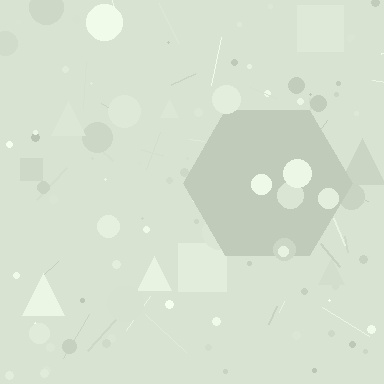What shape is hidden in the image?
A hexagon is hidden in the image.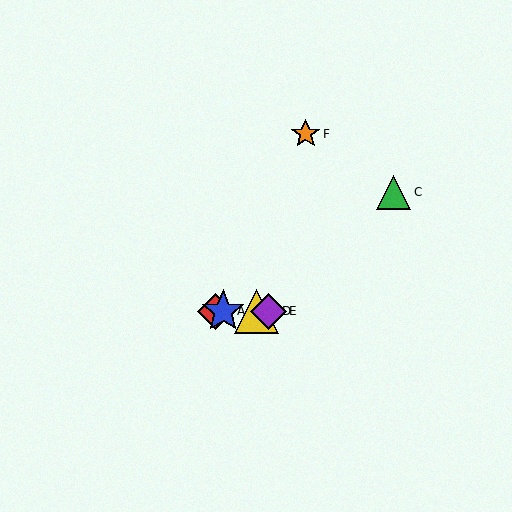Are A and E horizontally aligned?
Yes, both are at y≈311.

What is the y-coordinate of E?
Object E is at y≈311.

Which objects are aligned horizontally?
Objects A, B, D, E are aligned horizontally.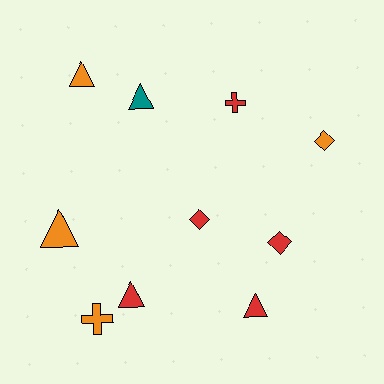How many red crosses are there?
There is 1 red cross.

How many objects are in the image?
There are 10 objects.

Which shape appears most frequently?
Triangle, with 5 objects.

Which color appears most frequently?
Red, with 5 objects.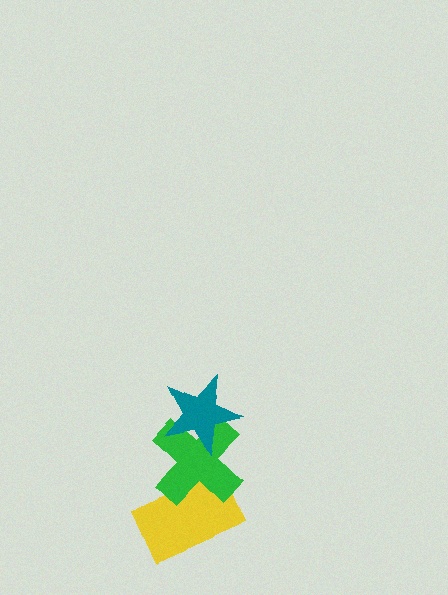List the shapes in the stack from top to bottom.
From top to bottom: the teal star, the green cross, the yellow rectangle.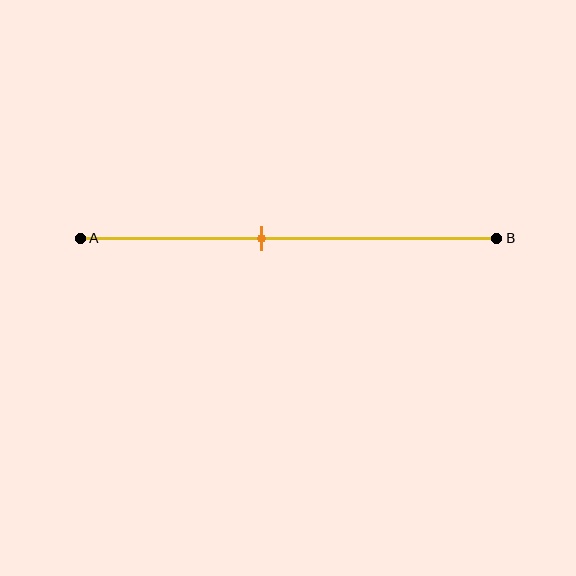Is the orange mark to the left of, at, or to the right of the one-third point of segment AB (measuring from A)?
The orange mark is to the right of the one-third point of segment AB.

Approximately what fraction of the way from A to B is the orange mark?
The orange mark is approximately 45% of the way from A to B.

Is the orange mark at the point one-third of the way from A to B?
No, the mark is at about 45% from A, not at the 33% one-third point.